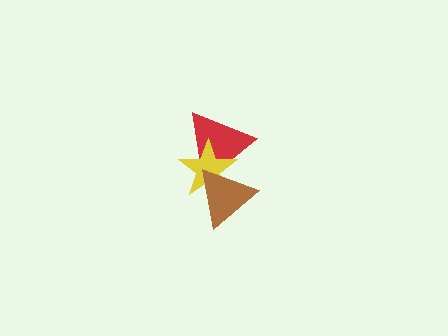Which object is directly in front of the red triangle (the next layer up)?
The yellow star is directly in front of the red triangle.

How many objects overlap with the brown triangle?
2 objects overlap with the brown triangle.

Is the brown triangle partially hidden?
No, no other shape covers it.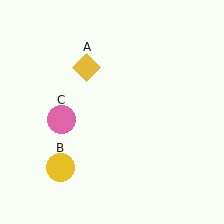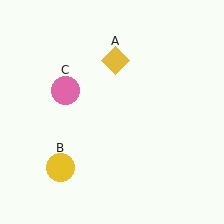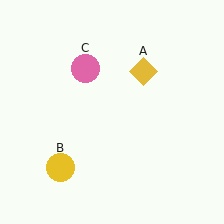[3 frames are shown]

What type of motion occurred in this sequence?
The yellow diamond (object A), pink circle (object C) rotated clockwise around the center of the scene.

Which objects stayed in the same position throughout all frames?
Yellow circle (object B) remained stationary.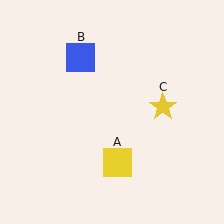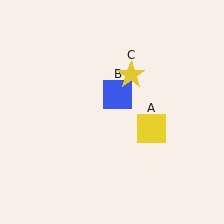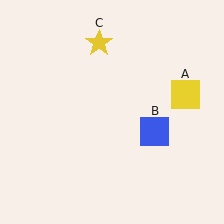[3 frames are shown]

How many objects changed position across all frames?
3 objects changed position: yellow square (object A), blue square (object B), yellow star (object C).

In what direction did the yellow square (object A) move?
The yellow square (object A) moved up and to the right.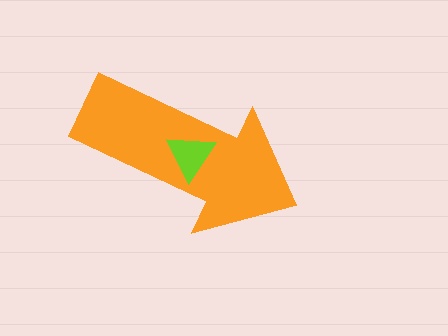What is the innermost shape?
The lime triangle.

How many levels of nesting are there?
2.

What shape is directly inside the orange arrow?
The lime triangle.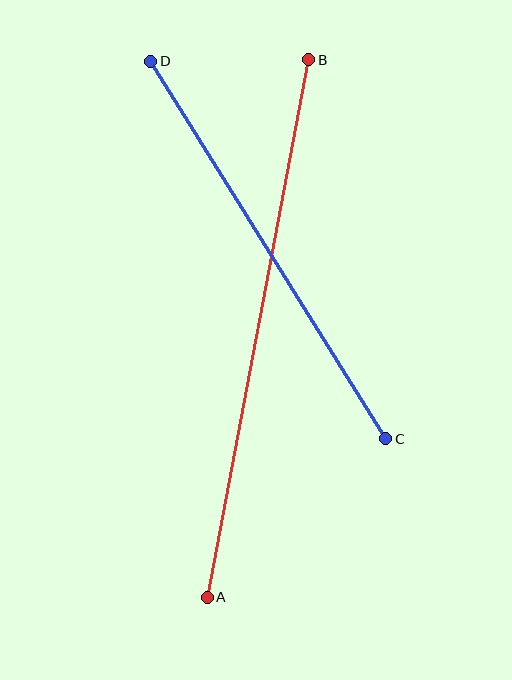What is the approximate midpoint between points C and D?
The midpoint is at approximately (268, 250) pixels.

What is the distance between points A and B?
The distance is approximately 547 pixels.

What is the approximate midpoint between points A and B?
The midpoint is at approximately (258, 329) pixels.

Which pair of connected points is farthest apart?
Points A and B are farthest apart.